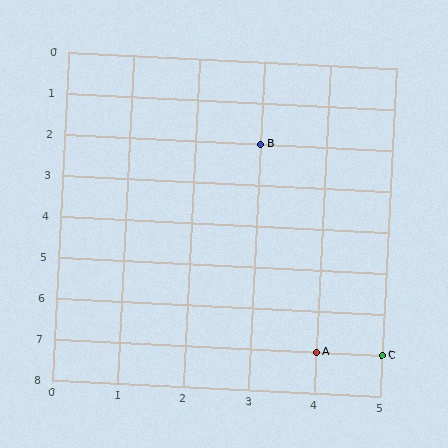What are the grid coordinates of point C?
Point C is at grid coordinates (5, 7).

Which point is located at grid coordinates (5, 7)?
Point C is at (5, 7).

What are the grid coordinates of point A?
Point A is at grid coordinates (4, 7).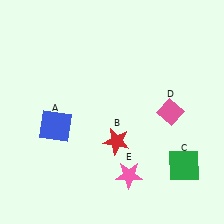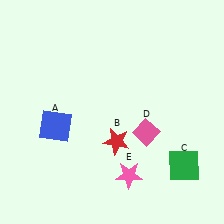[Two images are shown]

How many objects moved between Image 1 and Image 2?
1 object moved between the two images.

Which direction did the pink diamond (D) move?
The pink diamond (D) moved left.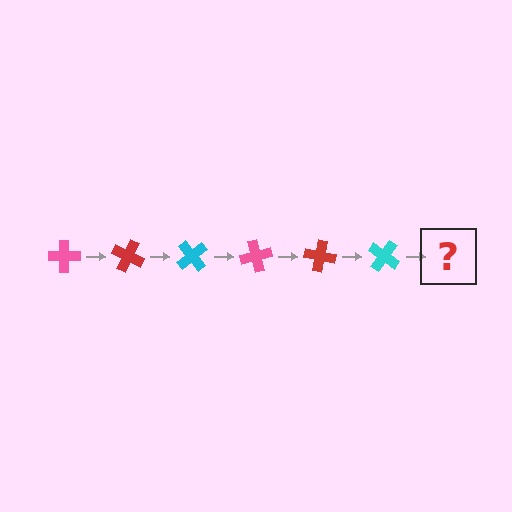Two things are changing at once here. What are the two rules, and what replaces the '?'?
The two rules are that it rotates 25 degrees each step and the color cycles through pink, red, and cyan. The '?' should be a pink cross, rotated 150 degrees from the start.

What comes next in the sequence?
The next element should be a pink cross, rotated 150 degrees from the start.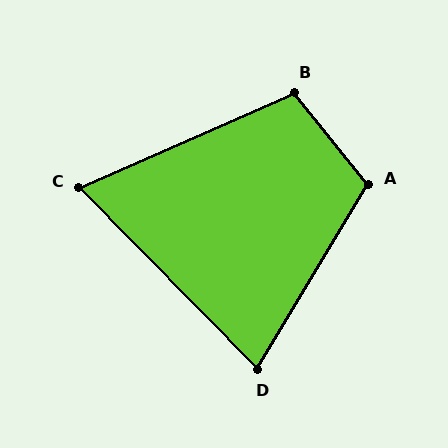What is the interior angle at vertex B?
Approximately 105 degrees (obtuse).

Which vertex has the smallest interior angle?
C, at approximately 69 degrees.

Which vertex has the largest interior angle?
A, at approximately 111 degrees.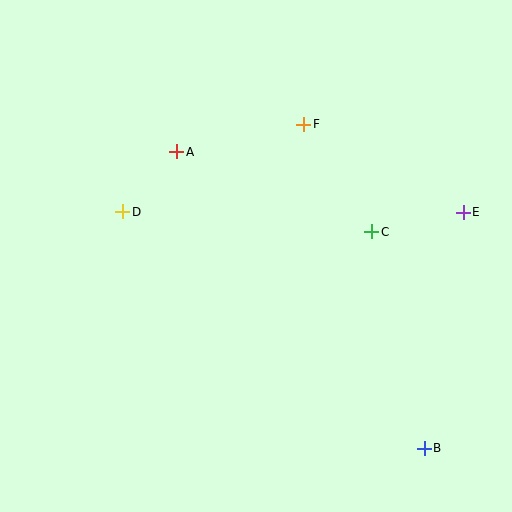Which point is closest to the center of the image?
Point C at (372, 232) is closest to the center.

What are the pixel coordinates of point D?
Point D is at (123, 212).